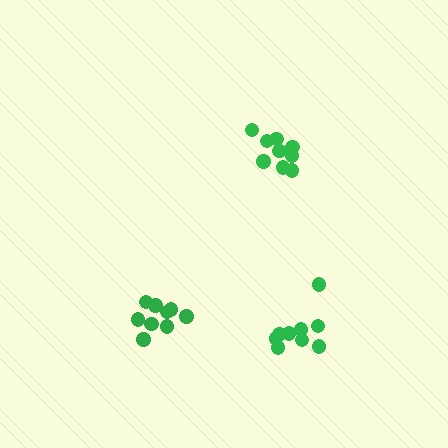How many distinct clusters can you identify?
There are 3 distinct clusters.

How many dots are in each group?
Group 1: 11 dots, Group 2: 9 dots, Group 3: 9 dots (29 total).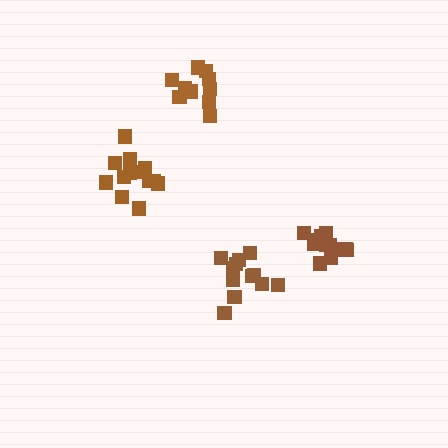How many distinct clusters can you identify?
There are 4 distinct clusters.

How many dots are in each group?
Group 1: 13 dots, Group 2: 10 dots, Group 3: 12 dots, Group 4: 12 dots (47 total).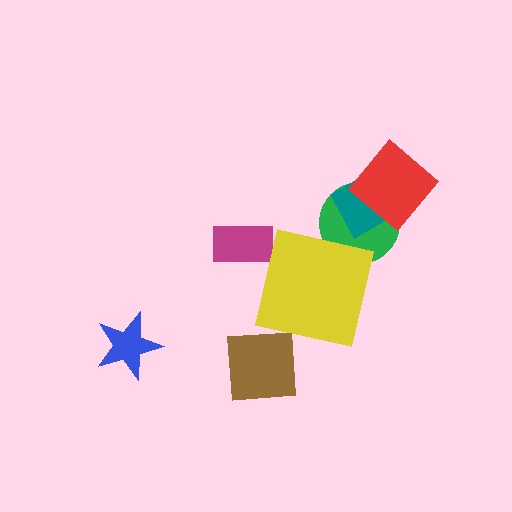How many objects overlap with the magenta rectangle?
0 objects overlap with the magenta rectangle.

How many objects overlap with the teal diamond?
2 objects overlap with the teal diamond.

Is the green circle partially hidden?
Yes, it is partially covered by another shape.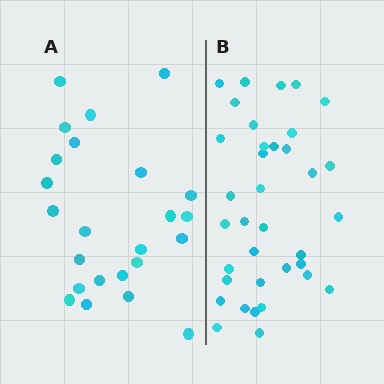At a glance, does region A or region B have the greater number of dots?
Region B (the right region) has more dots.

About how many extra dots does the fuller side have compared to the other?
Region B has roughly 12 or so more dots than region A.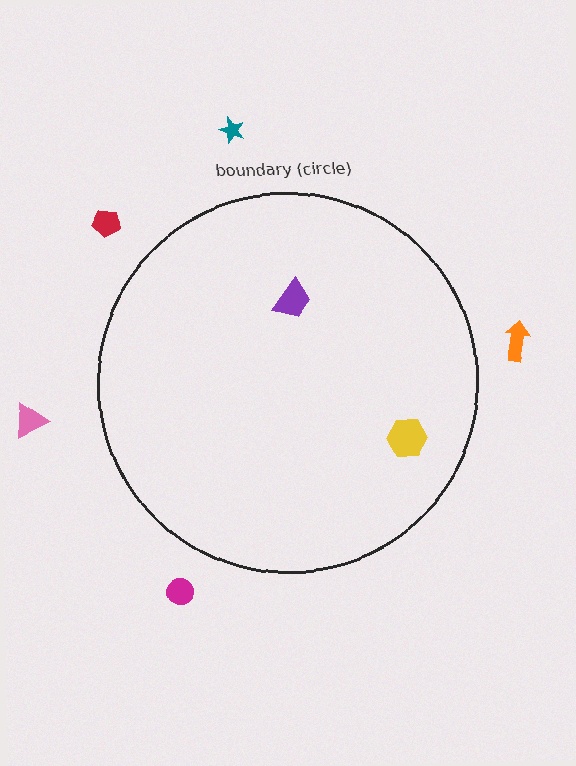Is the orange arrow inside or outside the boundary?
Outside.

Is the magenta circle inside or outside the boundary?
Outside.